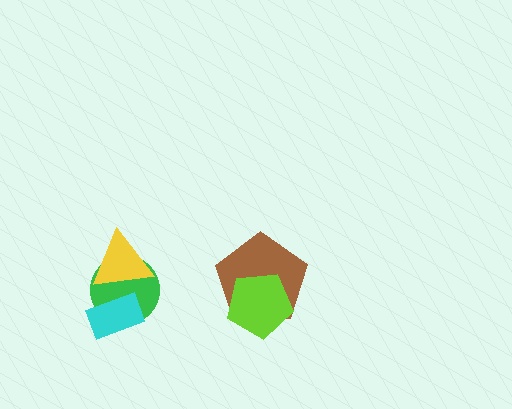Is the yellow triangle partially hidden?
No, no other shape covers it.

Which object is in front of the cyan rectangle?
The yellow triangle is in front of the cyan rectangle.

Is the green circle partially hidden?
Yes, it is partially covered by another shape.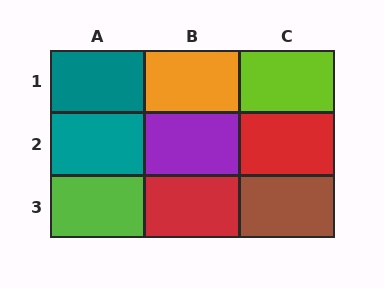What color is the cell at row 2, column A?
Teal.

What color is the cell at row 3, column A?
Lime.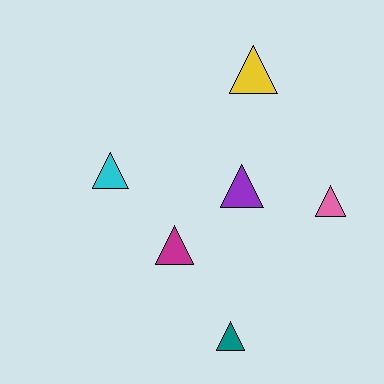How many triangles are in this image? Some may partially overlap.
There are 6 triangles.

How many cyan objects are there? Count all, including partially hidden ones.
There is 1 cyan object.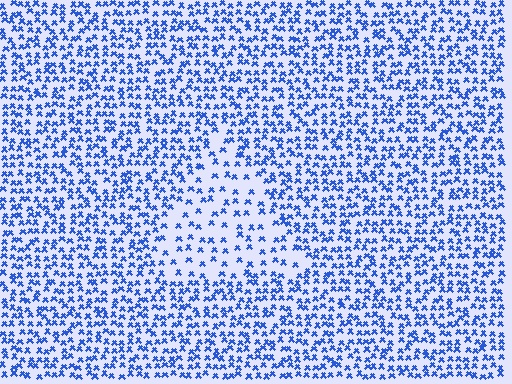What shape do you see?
I see a triangle.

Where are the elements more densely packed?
The elements are more densely packed outside the triangle boundary.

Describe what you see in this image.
The image contains small blue elements arranged at two different densities. A triangle-shaped region is visible where the elements are less densely packed than the surrounding area.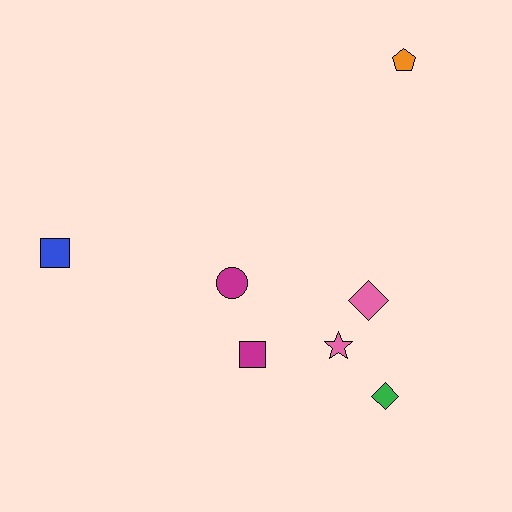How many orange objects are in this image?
There is 1 orange object.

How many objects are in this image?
There are 7 objects.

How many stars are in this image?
There is 1 star.